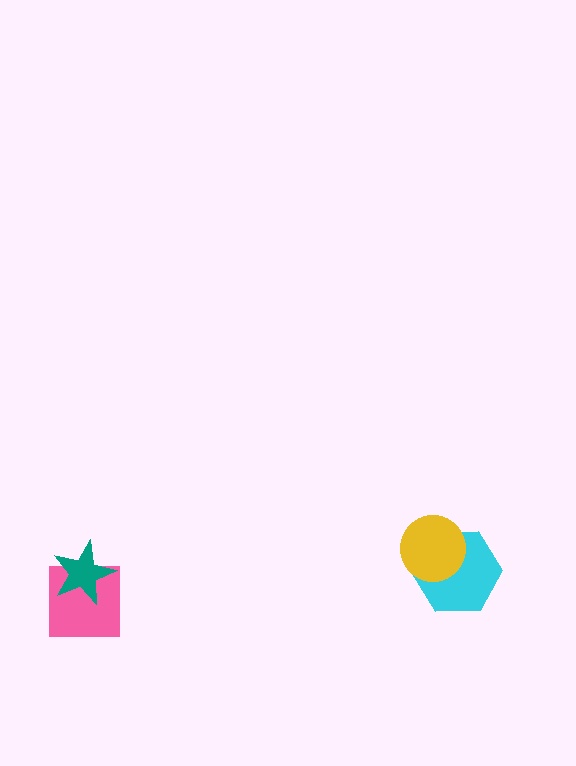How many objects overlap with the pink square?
1 object overlaps with the pink square.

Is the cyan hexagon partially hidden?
Yes, it is partially covered by another shape.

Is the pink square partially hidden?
Yes, it is partially covered by another shape.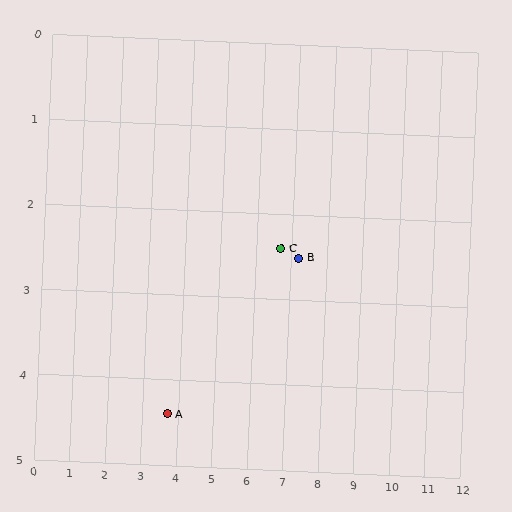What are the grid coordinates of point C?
Point C is at approximately (6.7, 2.4).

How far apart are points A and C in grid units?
Points A and C are about 3.6 grid units apart.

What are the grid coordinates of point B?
Point B is at approximately (7.2, 2.5).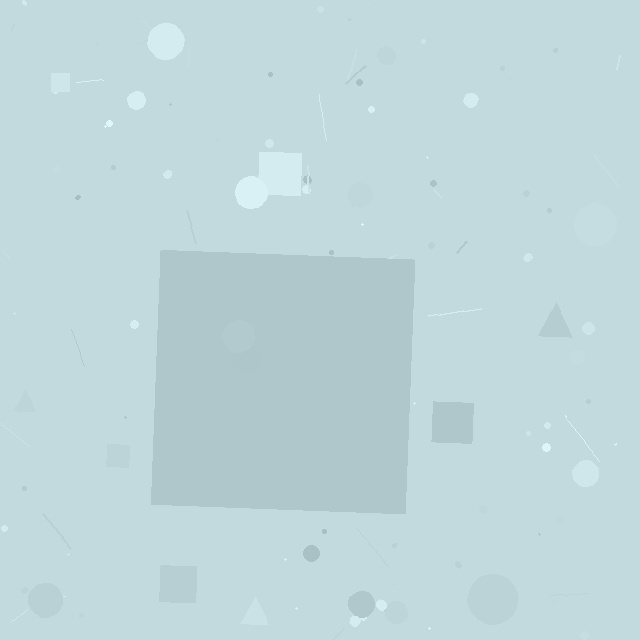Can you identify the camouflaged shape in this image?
The camouflaged shape is a square.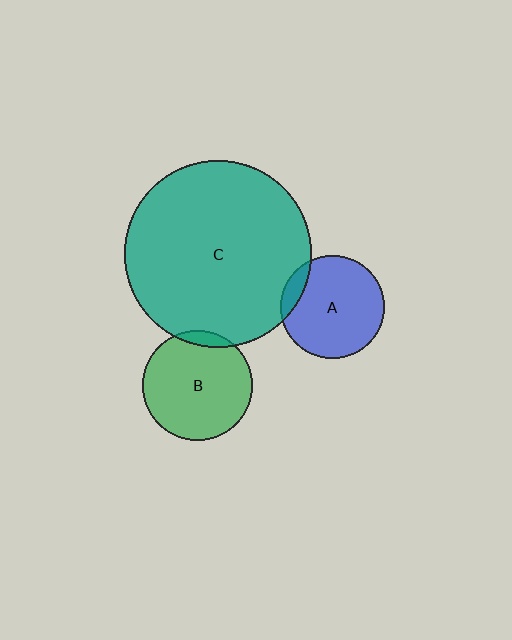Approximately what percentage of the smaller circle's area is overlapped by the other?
Approximately 10%.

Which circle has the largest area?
Circle C (teal).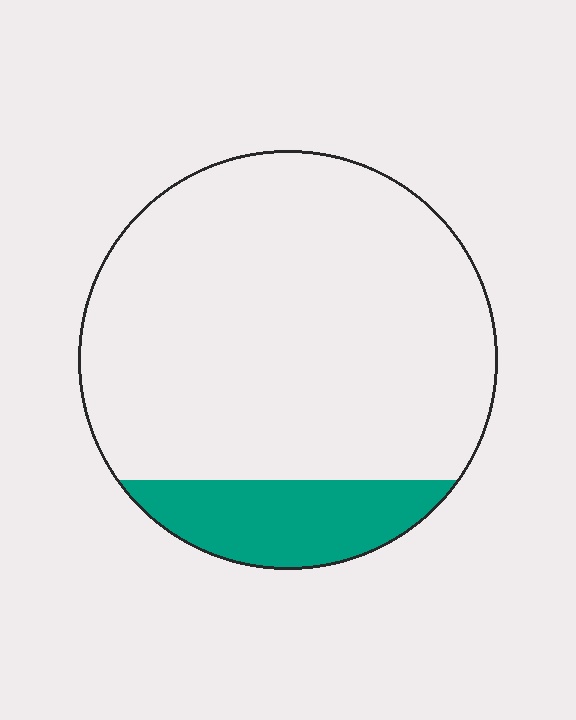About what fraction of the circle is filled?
About one sixth (1/6).